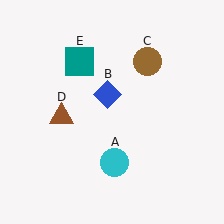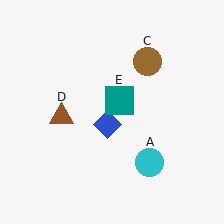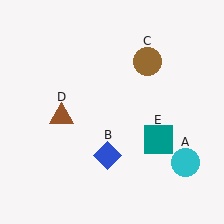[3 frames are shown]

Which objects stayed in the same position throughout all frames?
Brown circle (object C) and brown triangle (object D) remained stationary.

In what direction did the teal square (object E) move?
The teal square (object E) moved down and to the right.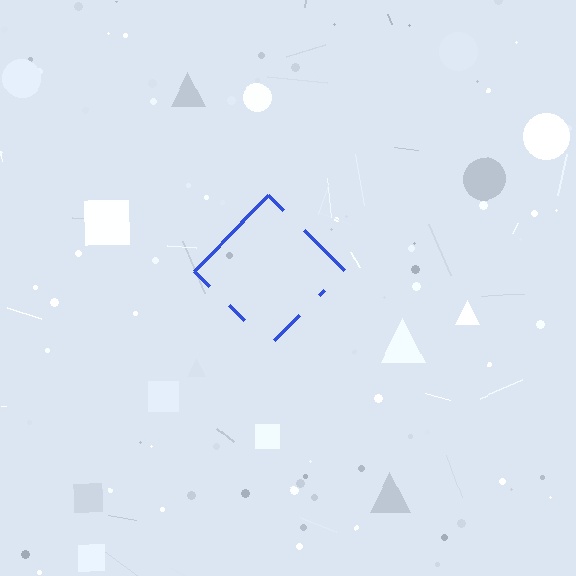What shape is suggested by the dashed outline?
The dashed outline suggests a diamond.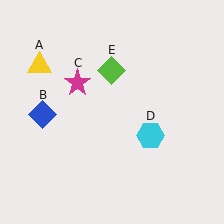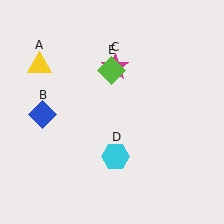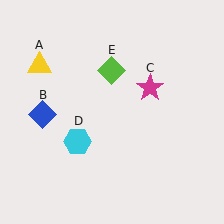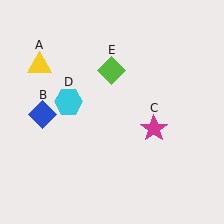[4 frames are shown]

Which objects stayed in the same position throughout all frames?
Yellow triangle (object A) and blue diamond (object B) and lime diamond (object E) remained stationary.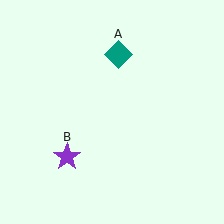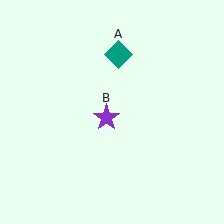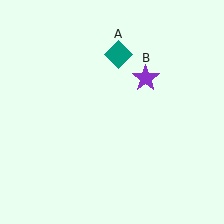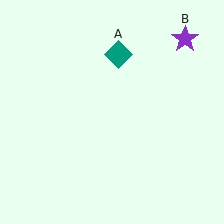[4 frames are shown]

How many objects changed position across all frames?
1 object changed position: purple star (object B).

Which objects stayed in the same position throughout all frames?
Teal diamond (object A) remained stationary.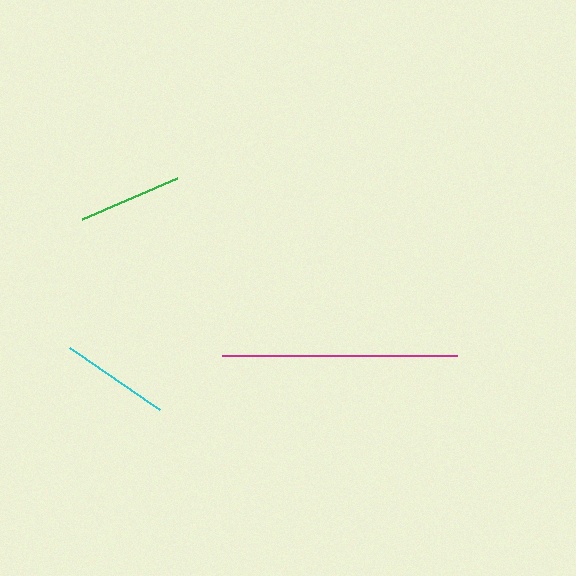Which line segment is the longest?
The magenta line is the longest at approximately 236 pixels.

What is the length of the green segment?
The green segment is approximately 103 pixels long.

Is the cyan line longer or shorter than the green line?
The cyan line is longer than the green line.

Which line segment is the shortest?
The green line is the shortest at approximately 103 pixels.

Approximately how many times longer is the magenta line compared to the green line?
The magenta line is approximately 2.3 times the length of the green line.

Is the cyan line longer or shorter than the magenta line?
The magenta line is longer than the cyan line.